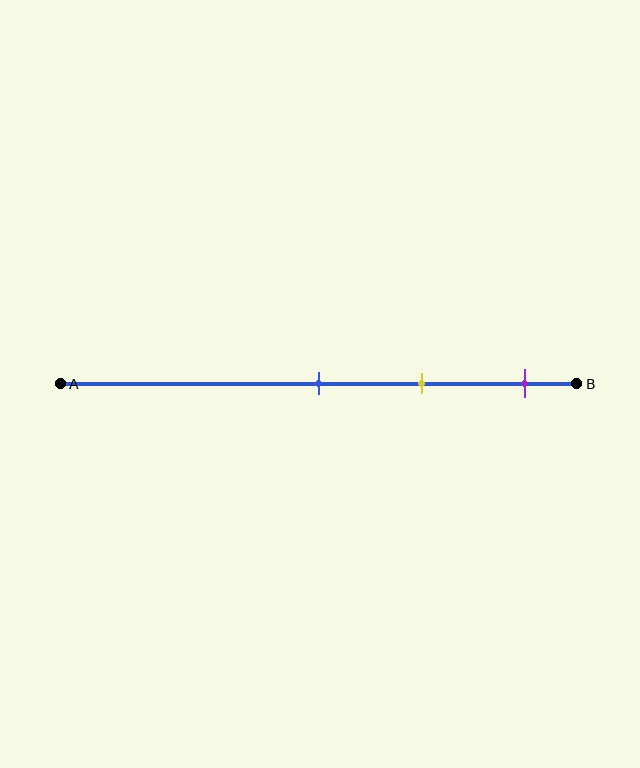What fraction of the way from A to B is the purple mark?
The purple mark is approximately 90% (0.9) of the way from A to B.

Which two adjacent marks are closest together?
The blue and yellow marks are the closest adjacent pair.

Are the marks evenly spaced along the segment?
Yes, the marks are approximately evenly spaced.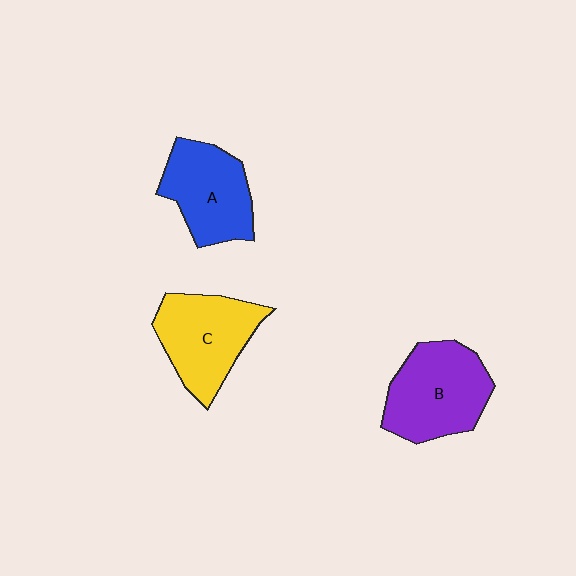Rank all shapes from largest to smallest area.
From largest to smallest: B (purple), C (yellow), A (blue).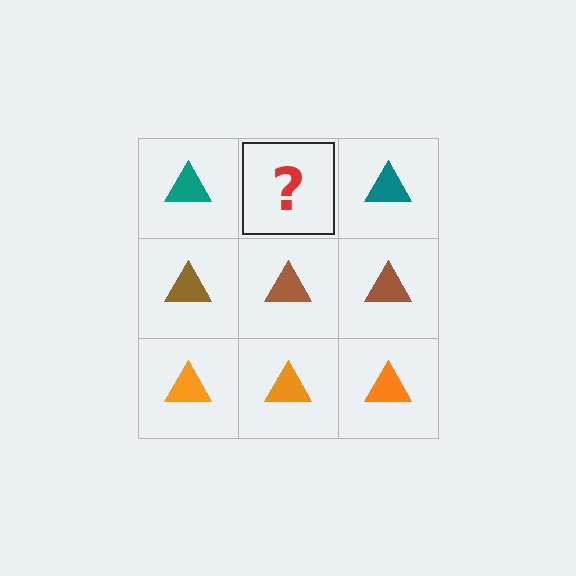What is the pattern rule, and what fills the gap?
The rule is that each row has a consistent color. The gap should be filled with a teal triangle.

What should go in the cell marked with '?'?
The missing cell should contain a teal triangle.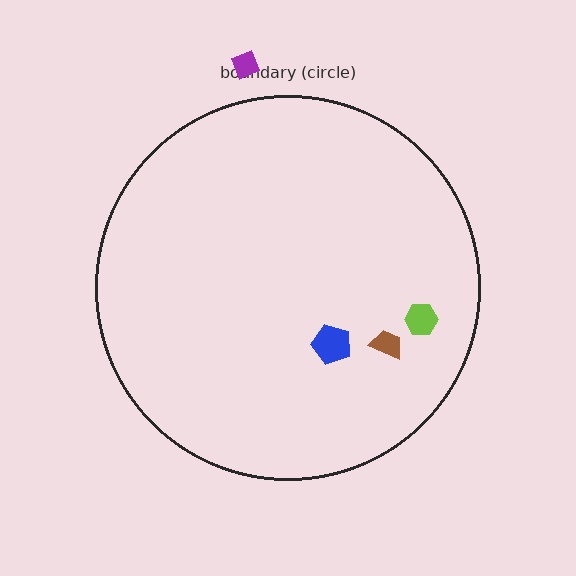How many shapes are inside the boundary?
3 inside, 1 outside.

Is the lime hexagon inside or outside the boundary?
Inside.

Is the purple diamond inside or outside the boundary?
Outside.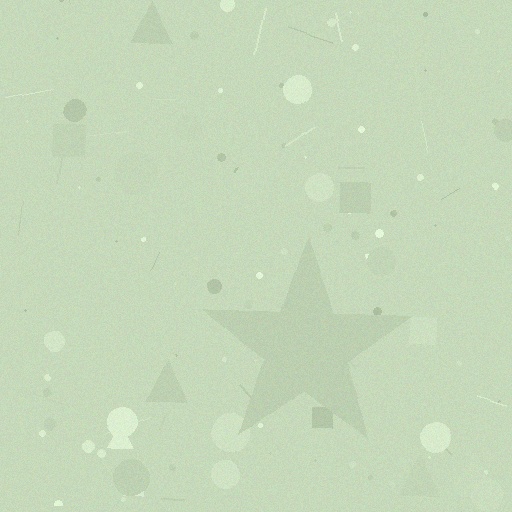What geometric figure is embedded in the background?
A star is embedded in the background.